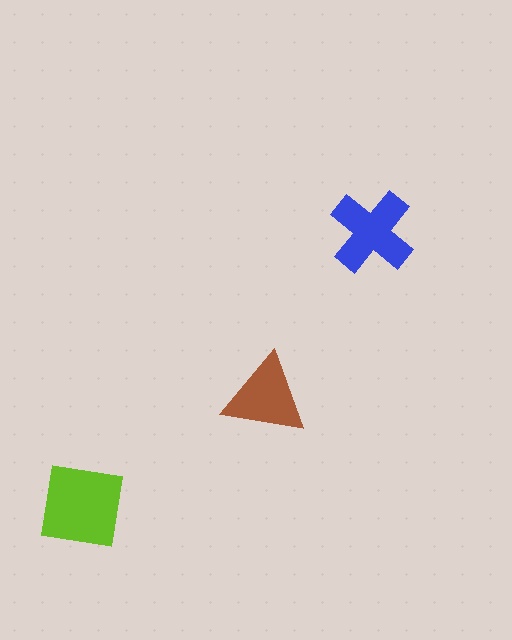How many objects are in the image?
There are 3 objects in the image.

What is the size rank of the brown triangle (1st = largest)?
3rd.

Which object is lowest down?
The lime square is bottommost.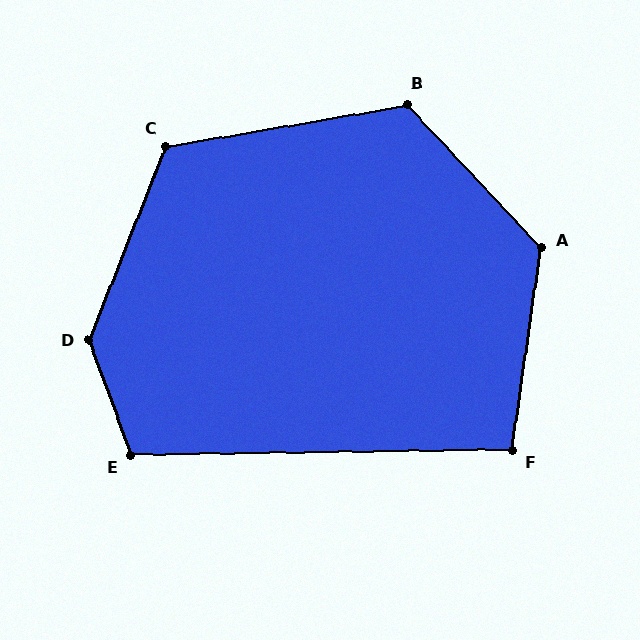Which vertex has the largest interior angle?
D, at approximately 138 degrees.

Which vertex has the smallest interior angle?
F, at approximately 99 degrees.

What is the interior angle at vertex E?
Approximately 110 degrees (obtuse).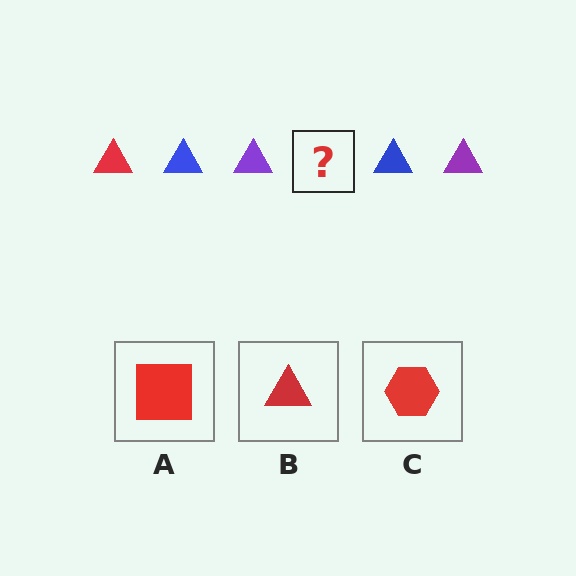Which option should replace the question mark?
Option B.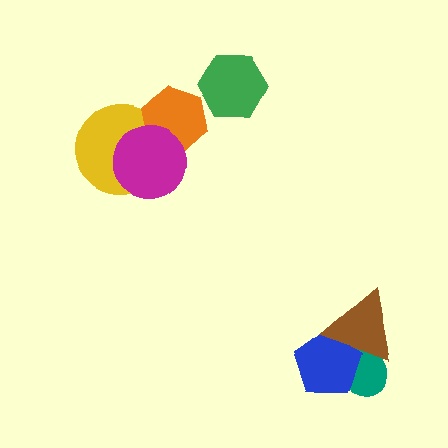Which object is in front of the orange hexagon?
The magenta circle is in front of the orange hexagon.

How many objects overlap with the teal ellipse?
2 objects overlap with the teal ellipse.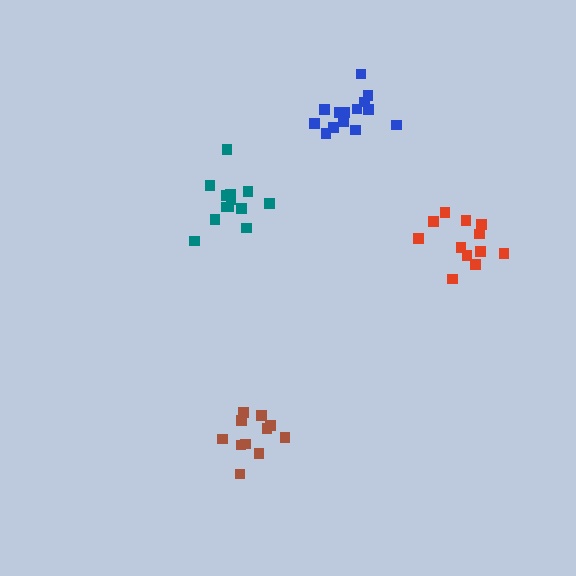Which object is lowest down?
The brown cluster is bottommost.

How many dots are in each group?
Group 1: 14 dots, Group 2: 13 dots, Group 3: 12 dots, Group 4: 11 dots (50 total).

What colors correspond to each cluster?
The clusters are colored: blue, teal, red, brown.